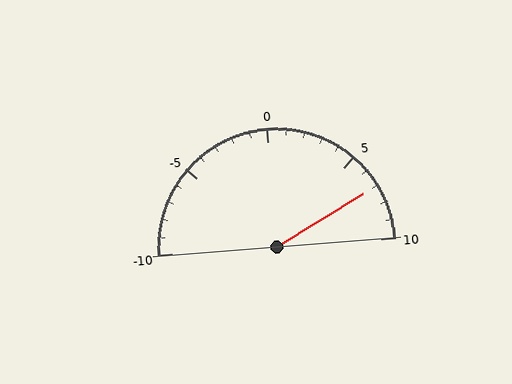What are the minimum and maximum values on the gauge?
The gauge ranges from -10 to 10.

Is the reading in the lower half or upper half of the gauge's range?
The reading is in the upper half of the range (-10 to 10).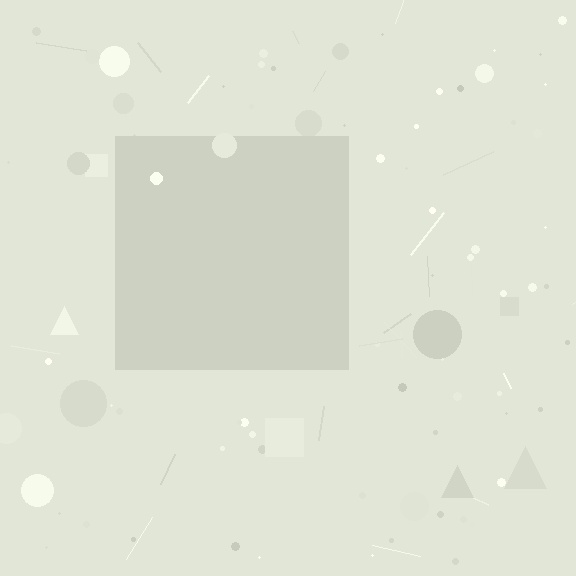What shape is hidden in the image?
A square is hidden in the image.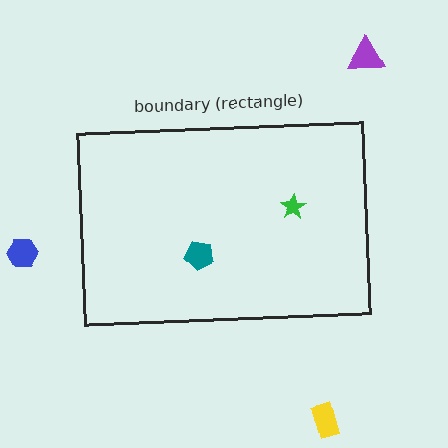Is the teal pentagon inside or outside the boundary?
Inside.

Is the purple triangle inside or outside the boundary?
Outside.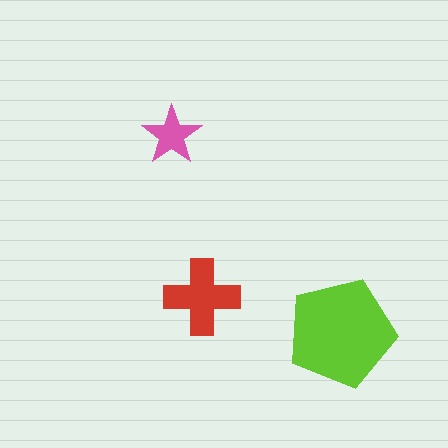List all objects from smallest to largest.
The pink star, the red cross, the lime pentagon.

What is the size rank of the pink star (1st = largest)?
3rd.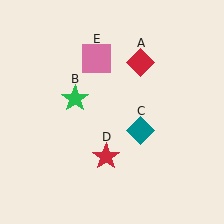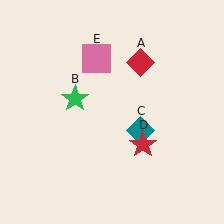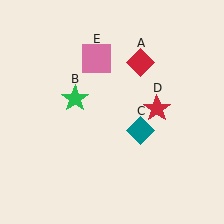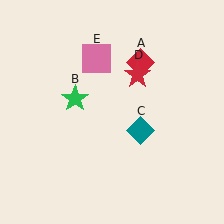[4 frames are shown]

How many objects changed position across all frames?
1 object changed position: red star (object D).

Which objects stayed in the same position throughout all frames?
Red diamond (object A) and green star (object B) and teal diamond (object C) and pink square (object E) remained stationary.